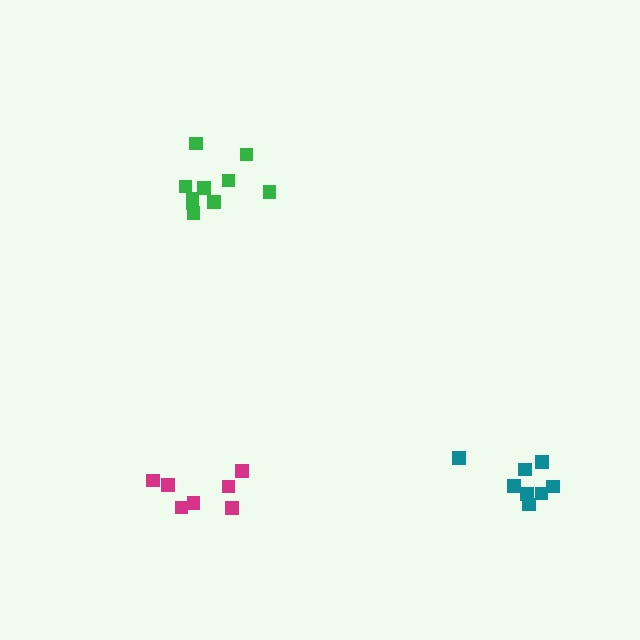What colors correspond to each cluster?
The clusters are colored: teal, magenta, green.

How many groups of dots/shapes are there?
There are 3 groups.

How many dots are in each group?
Group 1: 8 dots, Group 2: 7 dots, Group 3: 10 dots (25 total).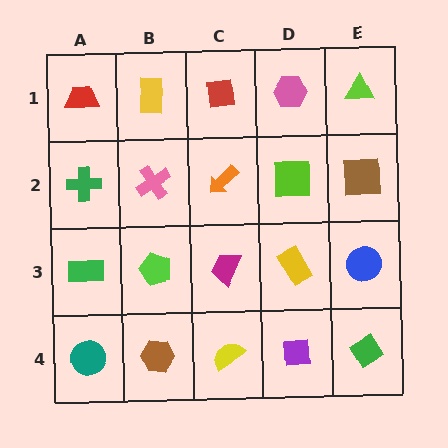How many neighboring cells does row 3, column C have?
4.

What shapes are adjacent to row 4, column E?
A blue circle (row 3, column E), a purple square (row 4, column D).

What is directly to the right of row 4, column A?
A brown hexagon.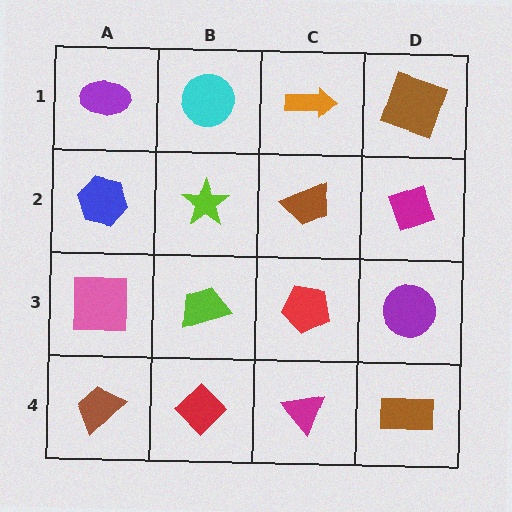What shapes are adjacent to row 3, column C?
A brown trapezoid (row 2, column C), a magenta triangle (row 4, column C), a lime trapezoid (row 3, column B), a purple circle (row 3, column D).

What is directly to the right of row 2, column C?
A magenta diamond.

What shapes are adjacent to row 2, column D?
A brown square (row 1, column D), a purple circle (row 3, column D), a brown trapezoid (row 2, column C).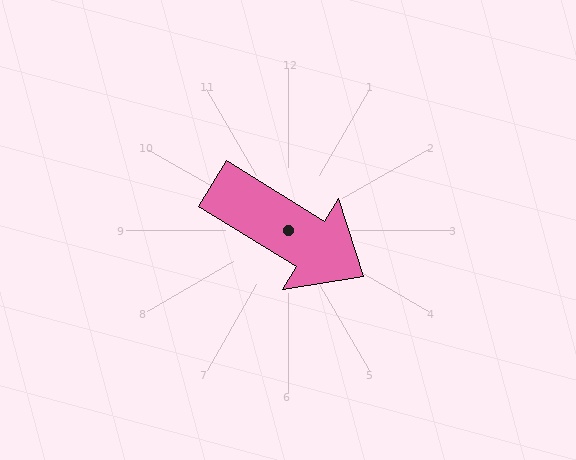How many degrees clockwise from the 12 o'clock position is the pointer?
Approximately 122 degrees.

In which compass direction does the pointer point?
Southeast.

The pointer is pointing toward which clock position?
Roughly 4 o'clock.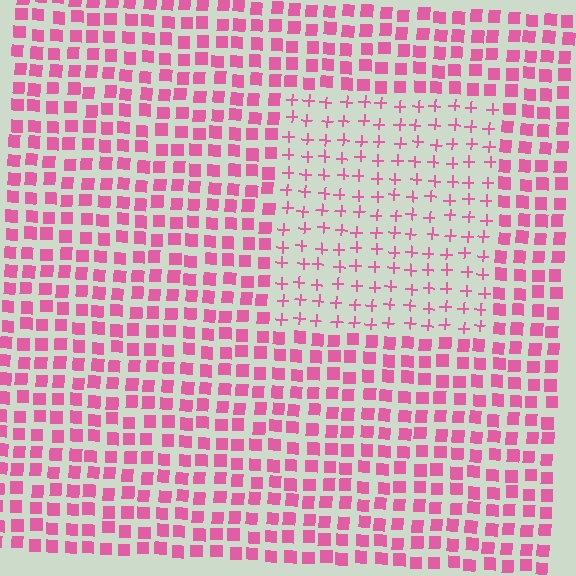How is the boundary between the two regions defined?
The boundary is defined by a change in element shape: plus signs inside vs. squares outside. All elements share the same color and spacing.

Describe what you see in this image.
The image is filled with small pink elements arranged in a uniform grid. A rectangle-shaped region contains plus signs, while the surrounding area contains squares. The boundary is defined purely by the change in element shape.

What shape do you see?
I see a rectangle.